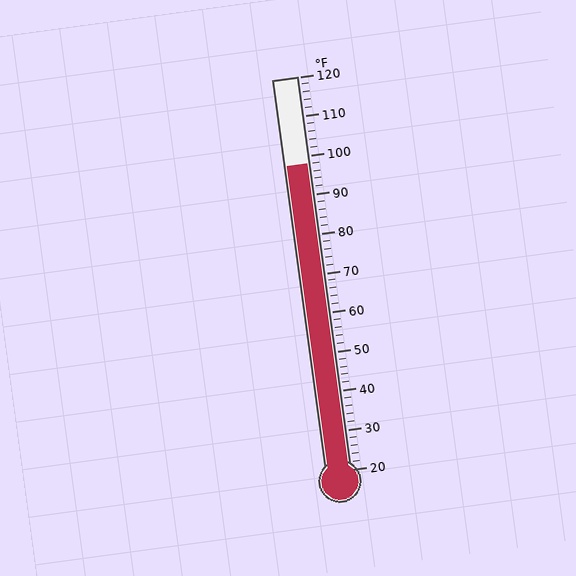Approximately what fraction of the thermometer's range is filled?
The thermometer is filled to approximately 80% of its range.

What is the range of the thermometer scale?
The thermometer scale ranges from 20°F to 120°F.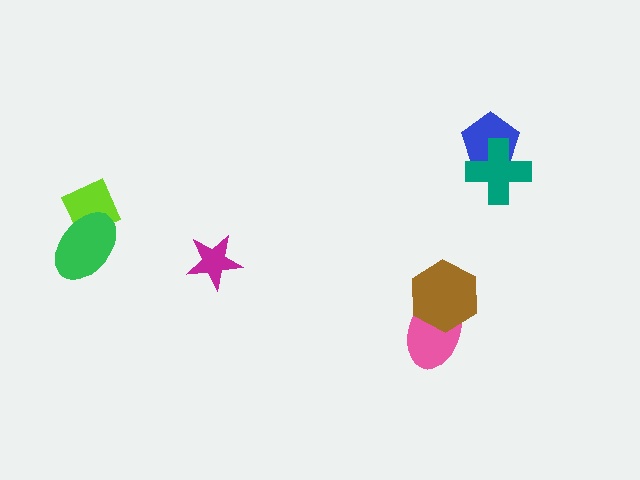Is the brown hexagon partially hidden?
No, no other shape covers it.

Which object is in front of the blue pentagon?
The teal cross is in front of the blue pentagon.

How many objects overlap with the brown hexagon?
1 object overlaps with the brown hexagon.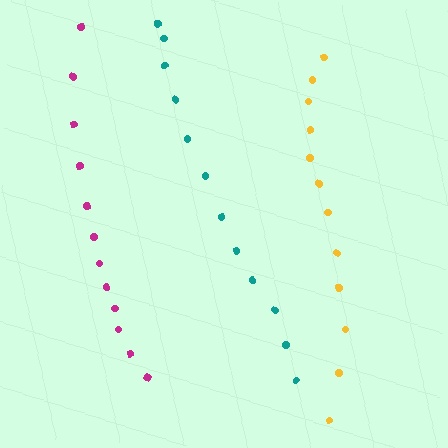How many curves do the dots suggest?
There are 3 distinct paths.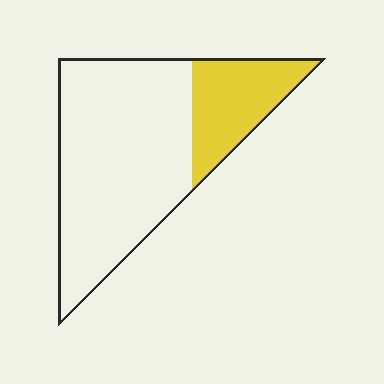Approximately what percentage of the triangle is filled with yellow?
Approximately 25%.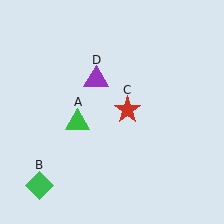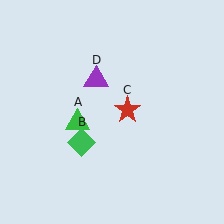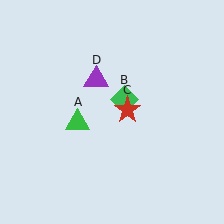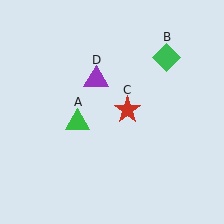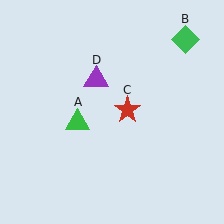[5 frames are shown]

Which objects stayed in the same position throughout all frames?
Green triangle (object A) and red star (object C) and purple triangle (object D) remained stationary.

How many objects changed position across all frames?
1 object changed position: green diamond (object B).